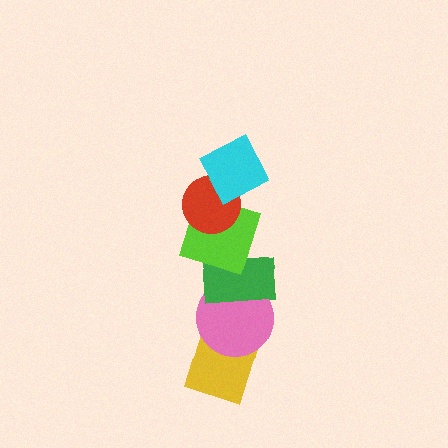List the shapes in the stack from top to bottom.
From top to bottom: the cyan square, the red circle, the lime square, the green rectangle, the pink circle, the yellow diamond.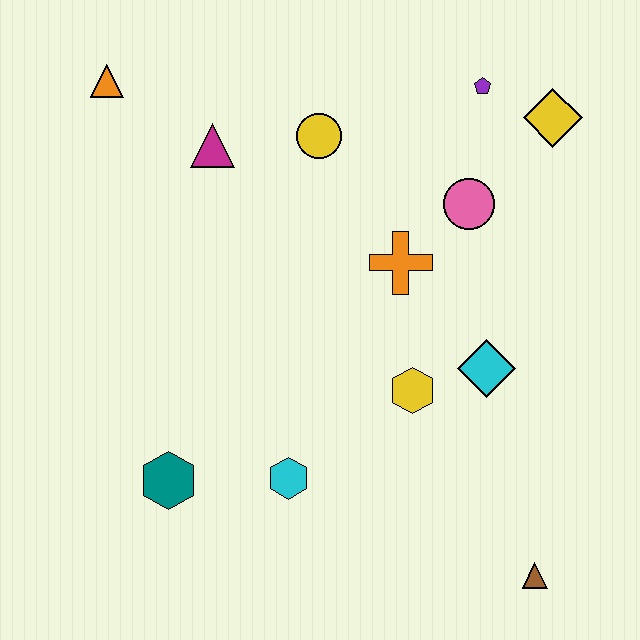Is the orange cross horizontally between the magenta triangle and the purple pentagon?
Yes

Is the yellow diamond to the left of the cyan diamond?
No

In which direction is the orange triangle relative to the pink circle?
The orange triangle is to the left of the pink circle.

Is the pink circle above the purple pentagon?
No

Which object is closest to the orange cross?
The pink circle is closest to the orange cross.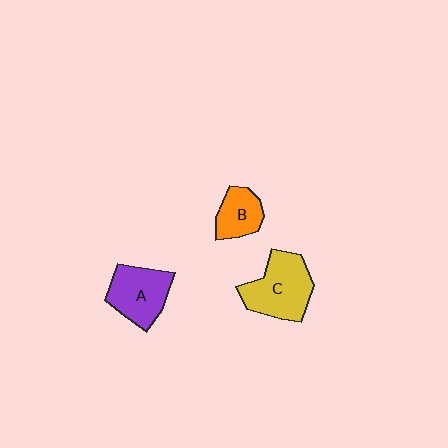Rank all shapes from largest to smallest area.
From largest to smallest: C (yellow), A (purple), B (orange).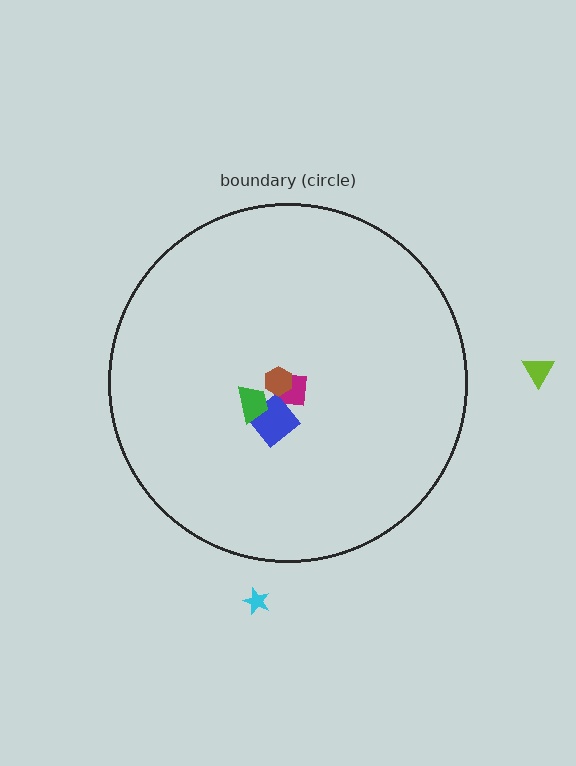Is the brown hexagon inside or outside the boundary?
Inside.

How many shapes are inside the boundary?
4 inside, 2 outside.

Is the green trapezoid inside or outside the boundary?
Inside.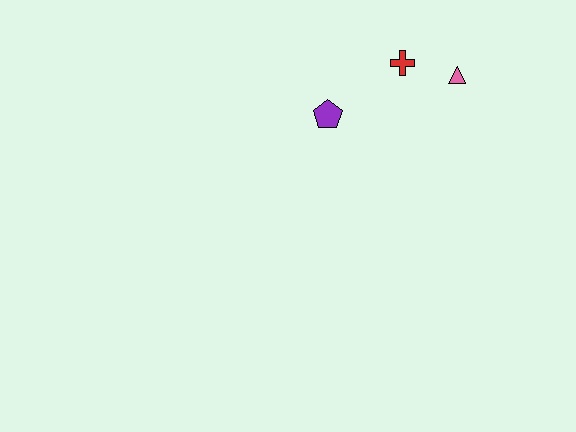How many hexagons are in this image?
There are no hexagons.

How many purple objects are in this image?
There is 1 purple object.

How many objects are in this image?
There are 3 objects.